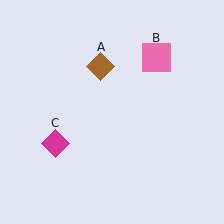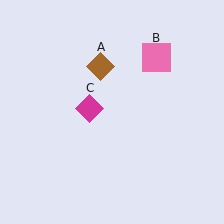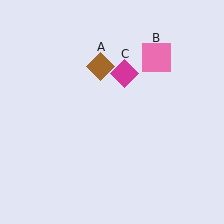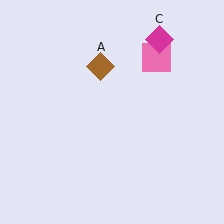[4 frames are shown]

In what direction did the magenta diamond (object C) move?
The magenta diamond (object C) moved up and to the right.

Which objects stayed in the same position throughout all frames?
Brown diamond (object A) and pink square (object B) remained stationary.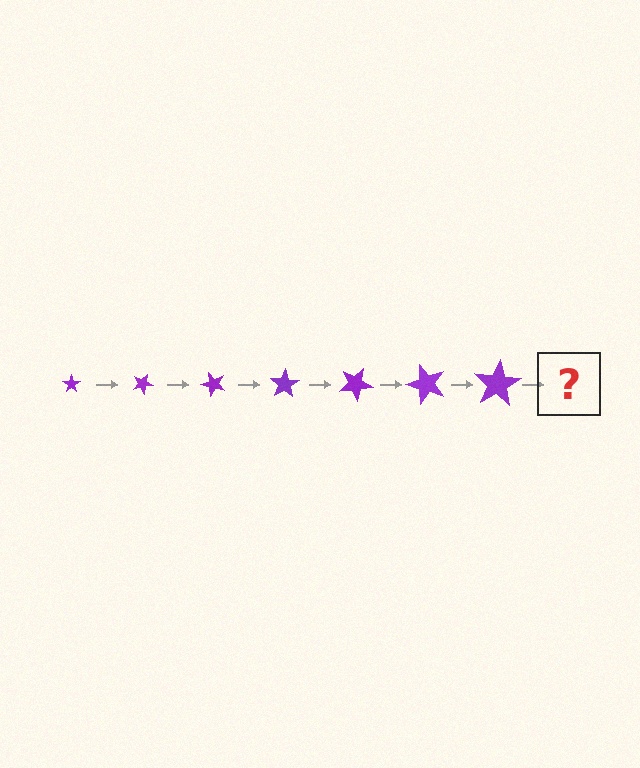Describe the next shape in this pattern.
It should be a star, larger than the previous one and rotated 175 degrees from the start.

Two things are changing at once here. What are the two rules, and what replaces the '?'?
The two rules are that the star grows larger each step and it rotates 25 degrees each step. The '?' should be a star, larger than the previous one and rotated 175 degrees from the start.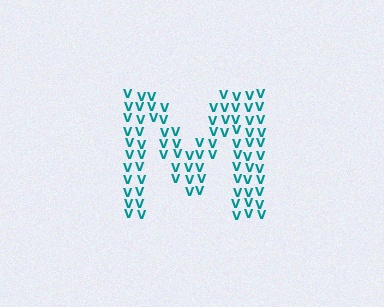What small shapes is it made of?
It is made of small letter V's.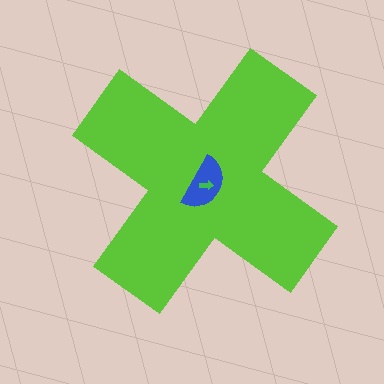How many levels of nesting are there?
3.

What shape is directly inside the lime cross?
The blue semicircle.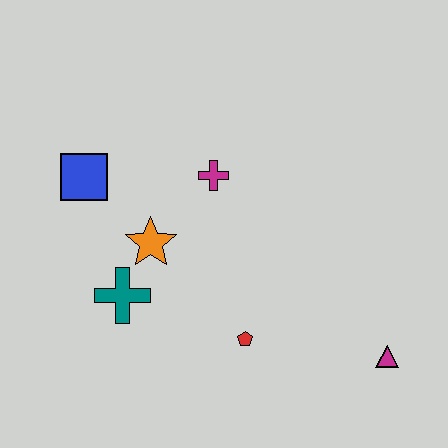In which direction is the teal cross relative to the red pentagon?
The teal cross is to the left of the red pentagon.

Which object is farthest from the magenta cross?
The magenta triangle is farthest from the magenta cross.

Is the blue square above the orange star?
Yes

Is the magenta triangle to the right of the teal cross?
Yes